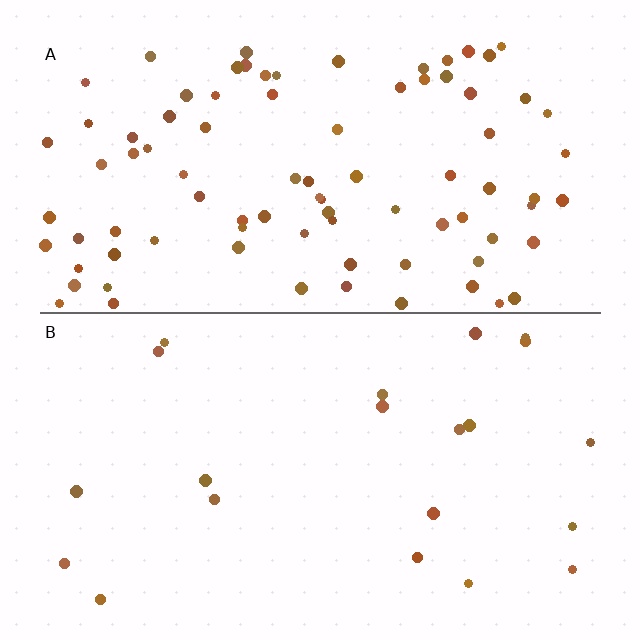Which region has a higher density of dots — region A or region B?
A (the top).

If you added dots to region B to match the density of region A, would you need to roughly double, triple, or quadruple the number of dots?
Approximately quadruple.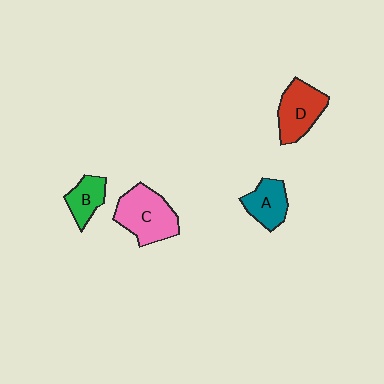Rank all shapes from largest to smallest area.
From largest to smallest: C (pink), D (red), A (teal), B (green).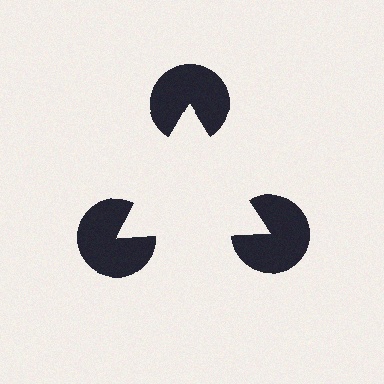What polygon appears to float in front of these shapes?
An illusory triangle — its edges are inferred from the aligned wedge cuts in the pac-man discs, not physically drawn.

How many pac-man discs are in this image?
There are 3 — one at each vertex of the illusory triangle.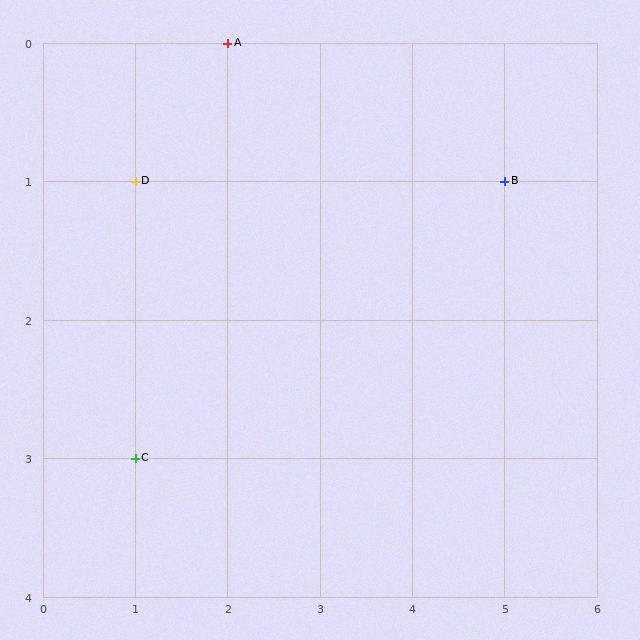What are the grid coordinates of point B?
Point B is at grid coordinates (5, 1).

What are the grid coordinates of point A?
Point A is at grid coordinates (2, 0).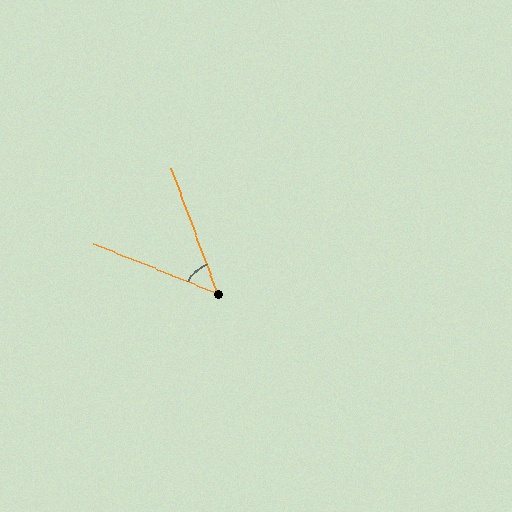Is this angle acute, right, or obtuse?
It is acute.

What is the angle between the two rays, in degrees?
Approximately 48 degrees.